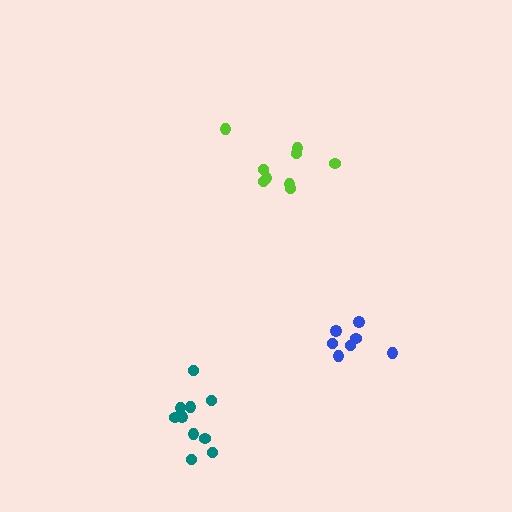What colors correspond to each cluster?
The clusters are colored: teal, lime, blue.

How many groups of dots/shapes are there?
There are 3 groups.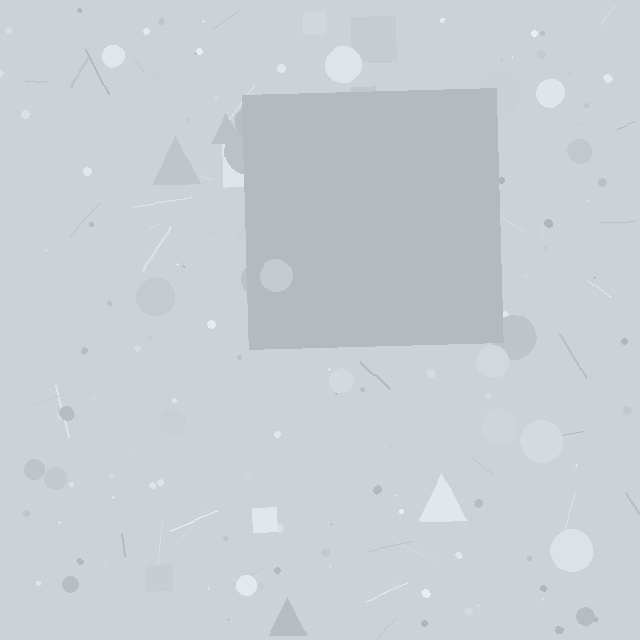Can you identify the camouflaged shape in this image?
The camouflaged shape is a square.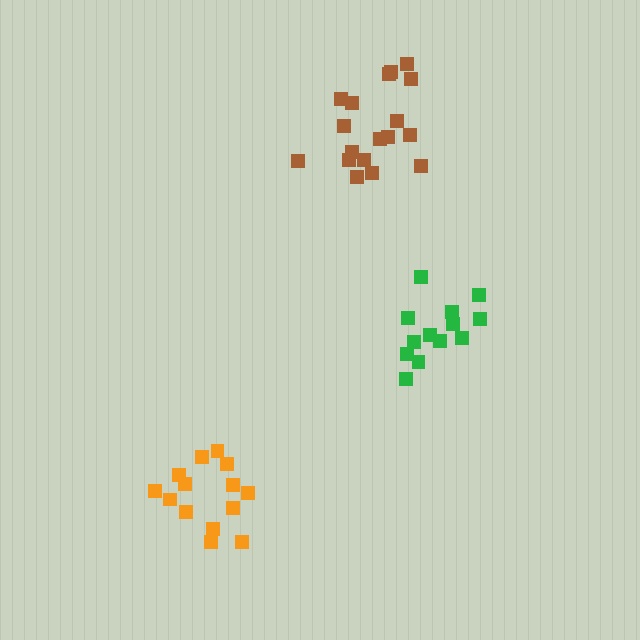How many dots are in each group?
Group 1: 13 dots, Group 2: 14 dots, Group 3: 18 dots (45 total).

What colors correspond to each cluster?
The clusters are colored: green, orange, brown.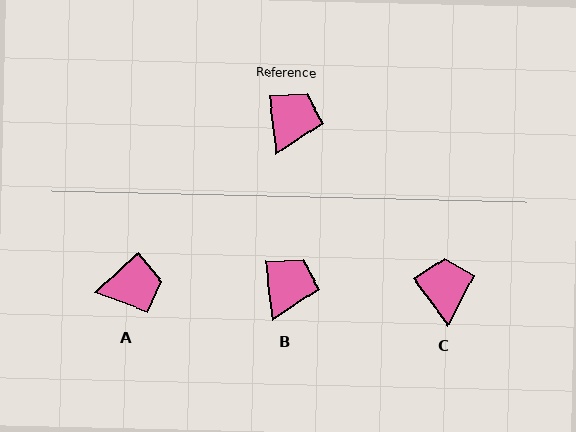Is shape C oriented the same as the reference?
No, it is off by about 31 degrees.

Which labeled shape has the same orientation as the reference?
B.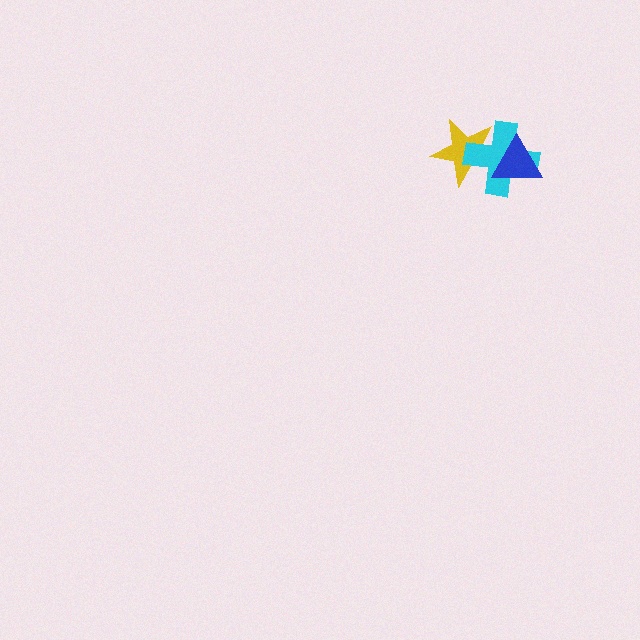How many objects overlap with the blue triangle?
2 objects overlap with the blue triangle.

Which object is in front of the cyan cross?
The blue triangle is in front of the cyan cross.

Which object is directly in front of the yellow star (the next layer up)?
The cyan cross is directly in front of the yellow star.